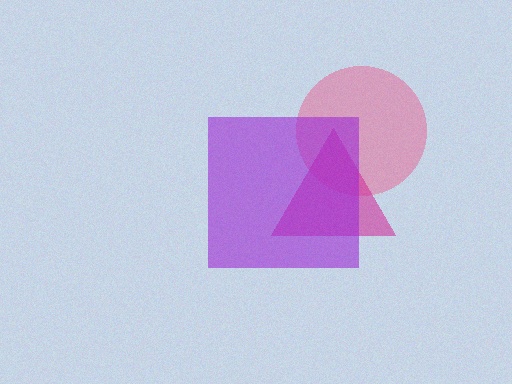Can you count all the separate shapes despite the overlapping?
Yes, there are 3 separate shapes.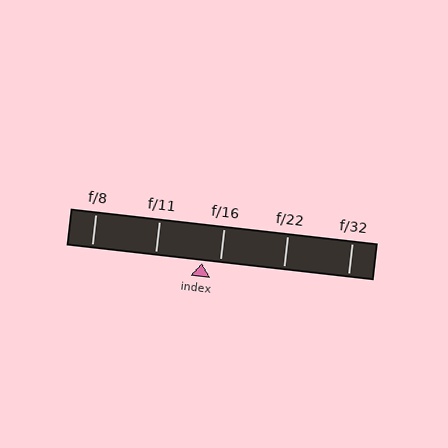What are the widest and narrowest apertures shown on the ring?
The widest aperture shown is f/8 and the narrowest is f/32.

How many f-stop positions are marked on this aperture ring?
There are 5 f-stop positions marked.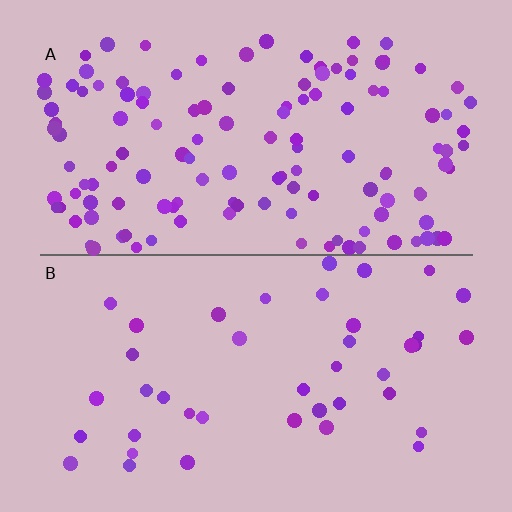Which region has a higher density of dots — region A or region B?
A (the top).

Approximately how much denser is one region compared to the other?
Approximately 3.2× — region A over region B.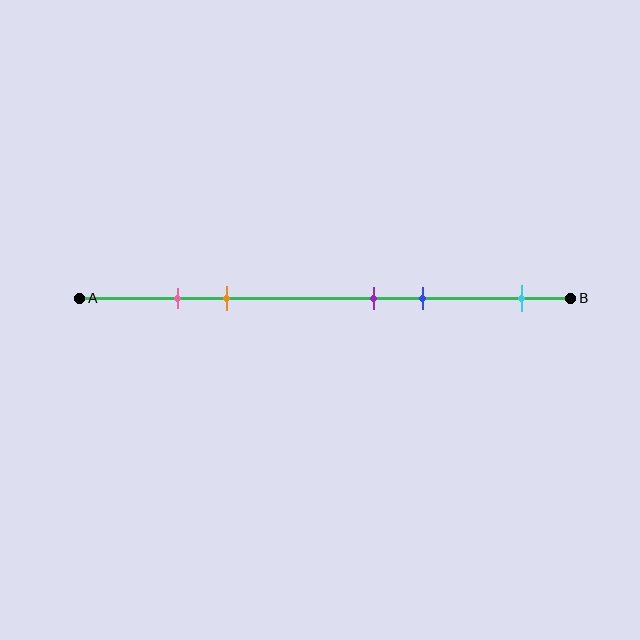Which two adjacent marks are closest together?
The pink and orange marks are the closest adjacent pair.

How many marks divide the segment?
There are 5 marks dividing the segment.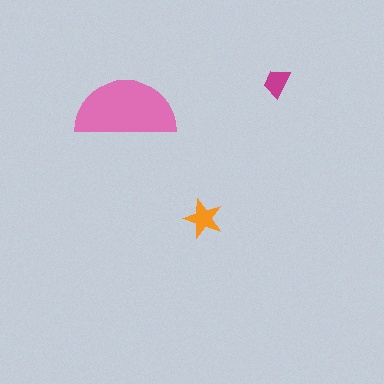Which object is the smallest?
The magenta trapezoid.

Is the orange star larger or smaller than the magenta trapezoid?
Larger.